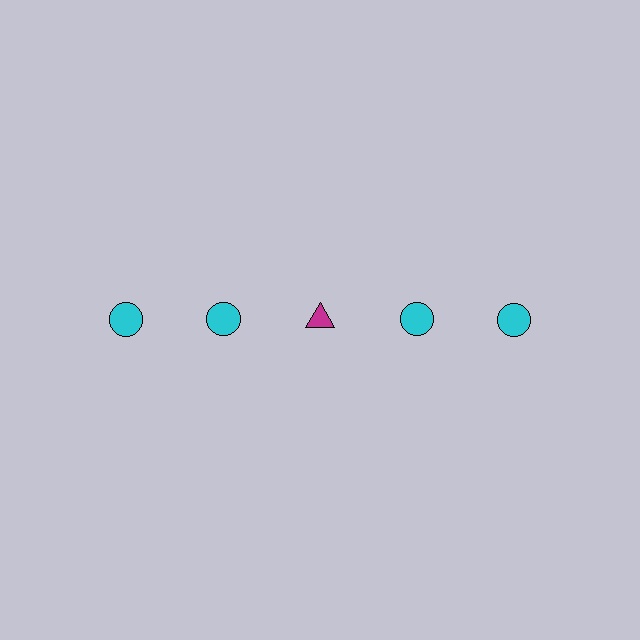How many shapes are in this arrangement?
There are 5 shapes arranged in a grid pattern.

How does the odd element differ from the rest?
It differs in both color (magenta instead of cyan) and shape (triangle instead of circle).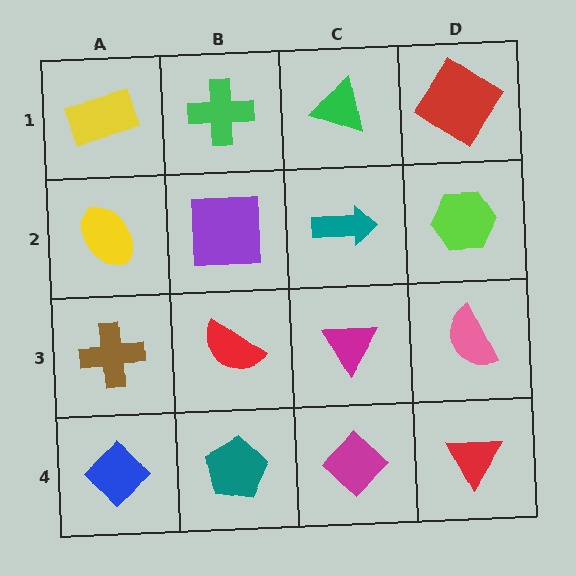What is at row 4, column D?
A red triangle.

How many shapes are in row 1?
4 shapes.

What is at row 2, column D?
A lime hexagon.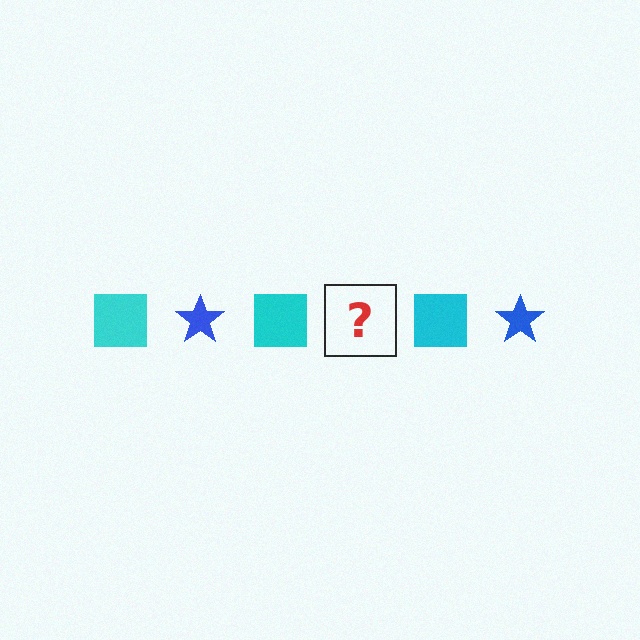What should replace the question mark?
The question mark should be replaced with a blue star.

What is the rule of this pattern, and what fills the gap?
The rule is that the pattern alternates between cyan square and blue star. The gap should be filled with a blue star.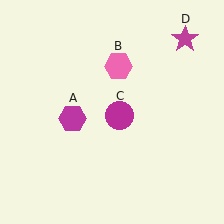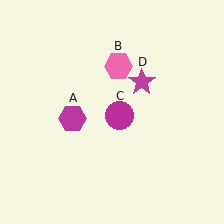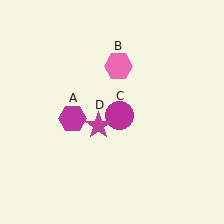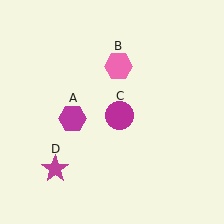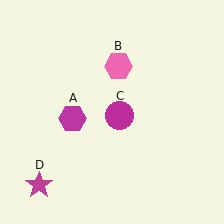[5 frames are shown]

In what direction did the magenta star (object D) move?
The magenta star (object D) moved down and to the left.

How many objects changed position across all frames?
1 object changed position: magenta star (object D).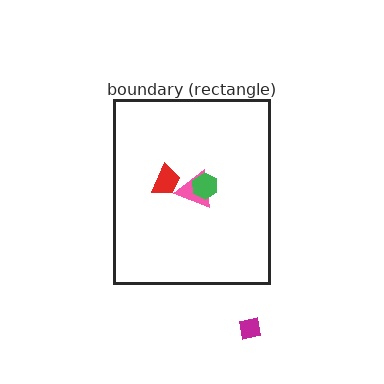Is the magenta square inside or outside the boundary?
Outside.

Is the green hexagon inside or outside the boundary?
Inside.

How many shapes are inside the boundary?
3 inside, 1 outside.